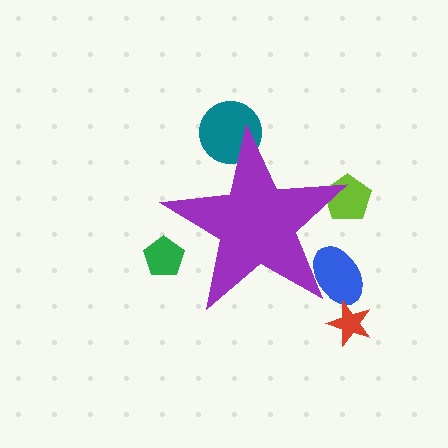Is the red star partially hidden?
No, the red star is fully visible.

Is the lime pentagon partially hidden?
Yes, the lime pentagon is partially hidden behind the purple star.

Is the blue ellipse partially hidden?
Yes, the blue ellipse is partially hidden behind the purple star.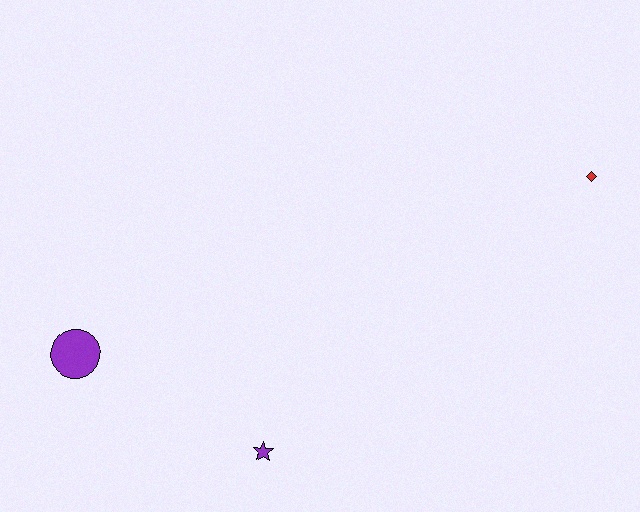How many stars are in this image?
There is 1 star.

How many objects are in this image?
There are 3 objects.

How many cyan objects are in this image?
There are no cyan objects.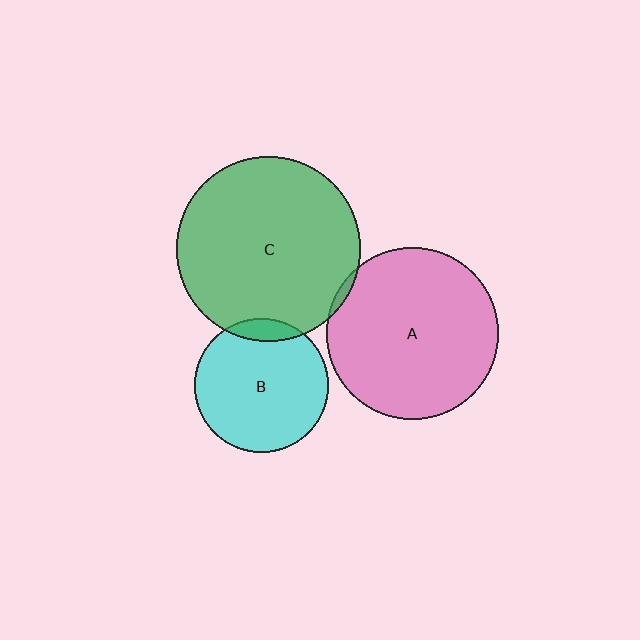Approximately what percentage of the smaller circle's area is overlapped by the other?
Approximately 5%.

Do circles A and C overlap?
Yes.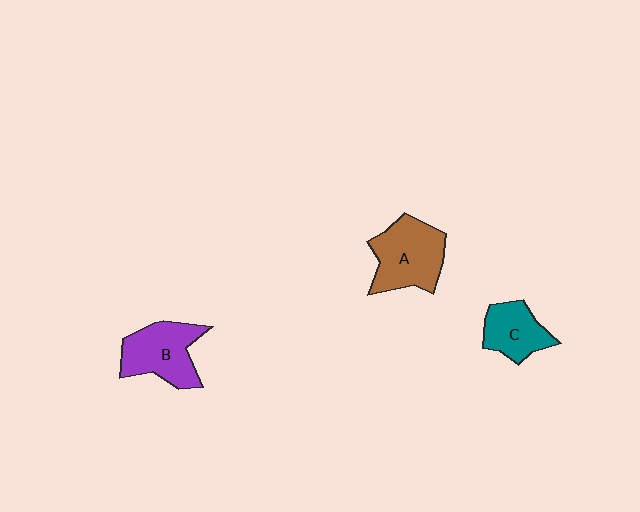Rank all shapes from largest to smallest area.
From largest to smallest: A (brown), B (purple), C (teal).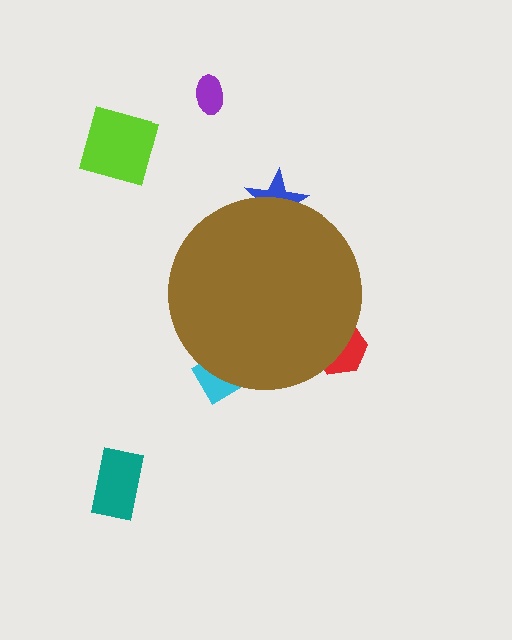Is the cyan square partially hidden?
Yes, the cyan square is partially hidden behind the brown circle.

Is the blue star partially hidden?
Yes, the blue star is partially hidden behind the brown circle.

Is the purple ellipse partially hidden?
No, the purple ellipse is fully visible.